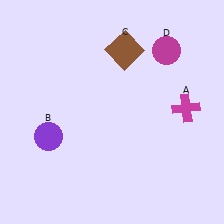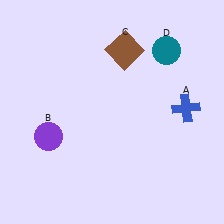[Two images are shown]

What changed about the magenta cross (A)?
In Image 1, A is magenta. In Image 2, it changed to blue.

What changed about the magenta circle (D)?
In Image 1, D is magenta. In Image 2, it changed to teal.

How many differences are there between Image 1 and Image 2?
There are 2 differences between the two images.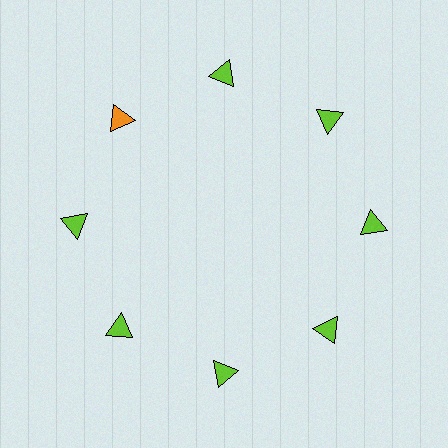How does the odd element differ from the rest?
It has a different color: orange instead of lime.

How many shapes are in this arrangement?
There are 8 shapes arranged in a ring pattern.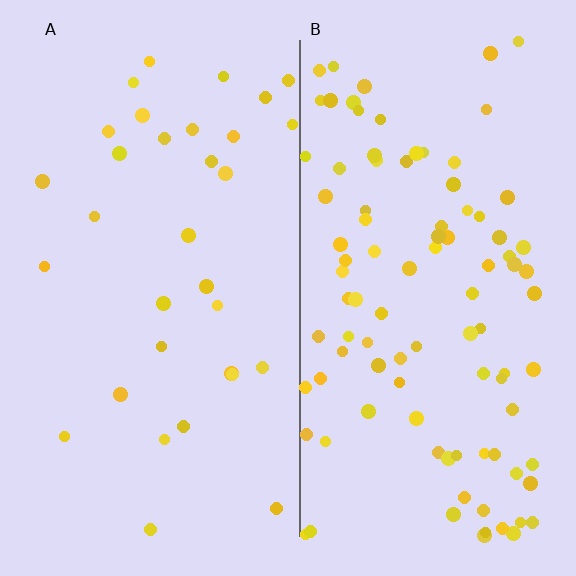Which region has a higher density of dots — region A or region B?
B (the right).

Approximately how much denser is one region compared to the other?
Approximately 3.1× — region B over region A.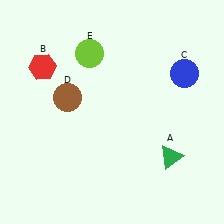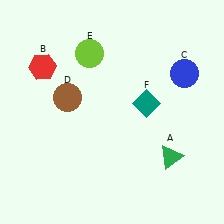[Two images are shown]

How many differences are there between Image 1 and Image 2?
There is 1 difference between the two images.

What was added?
A teal diamond (F) was added in Image 2.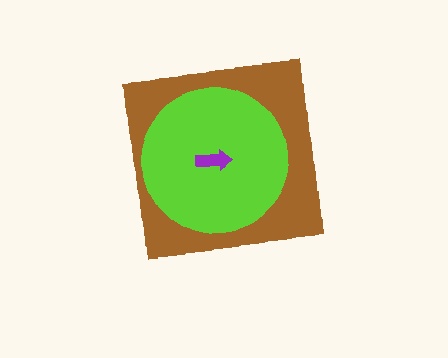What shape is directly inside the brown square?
The lime circle.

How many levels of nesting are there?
3.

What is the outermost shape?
The brown square.